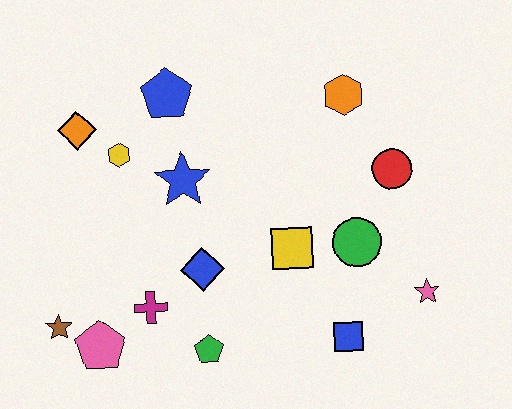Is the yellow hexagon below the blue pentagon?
Yes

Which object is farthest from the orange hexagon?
The brown star is farthest from the orange hexagon.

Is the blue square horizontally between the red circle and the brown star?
Yes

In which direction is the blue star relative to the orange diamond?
The blue star is to the right of the orange diamond.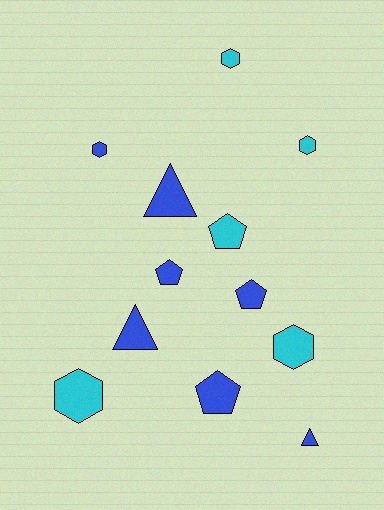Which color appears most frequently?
Blue, with 7 objects.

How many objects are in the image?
There are 12 objects.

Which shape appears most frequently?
Hexagon, with 5 objects.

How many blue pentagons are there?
There are 3 blue pentagons.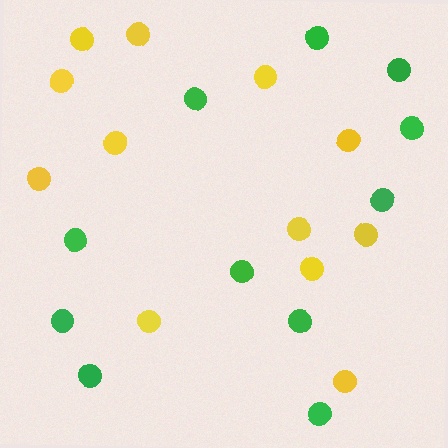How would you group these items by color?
There are 2 groups: one group of yellow circles (12) and one group of green circles (11).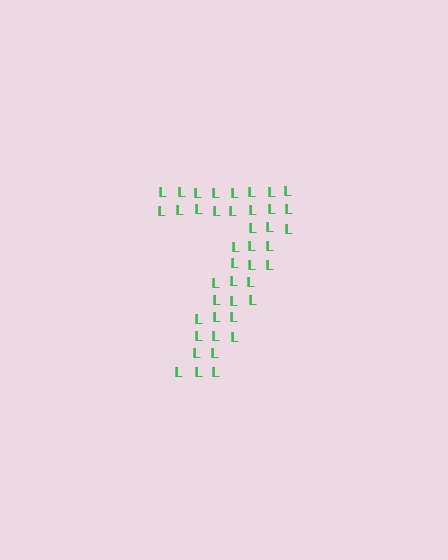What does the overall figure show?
The overall figure shows the digit 7.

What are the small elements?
The small elements are letter L's.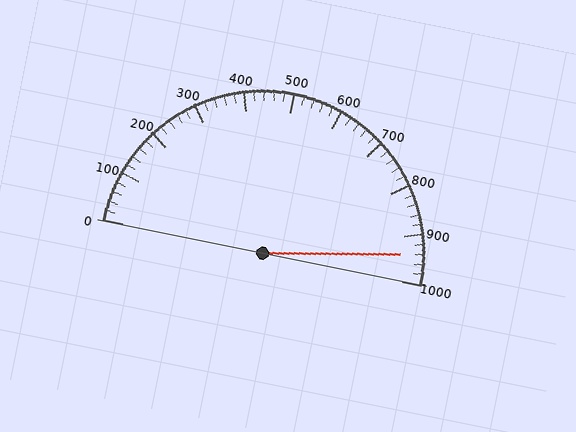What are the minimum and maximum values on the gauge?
The gauge ranges from 0 to 1000.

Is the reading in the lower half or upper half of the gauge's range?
The reading is in the upper half of the range (0 to 1000).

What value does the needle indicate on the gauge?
The needle indicates approximately 940.